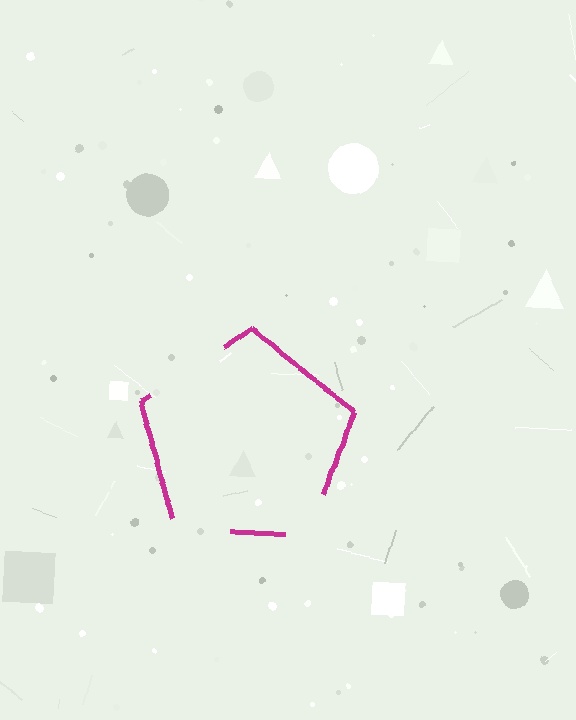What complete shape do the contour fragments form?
The contour fragments form a pentagon.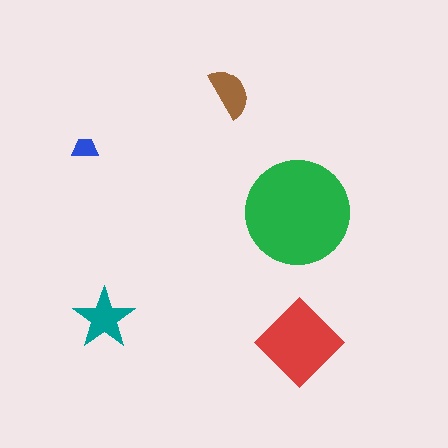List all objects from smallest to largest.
The blue trapezoid, the brown semicircle, the teal star, the red diamond, the green circle.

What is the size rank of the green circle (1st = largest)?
1st.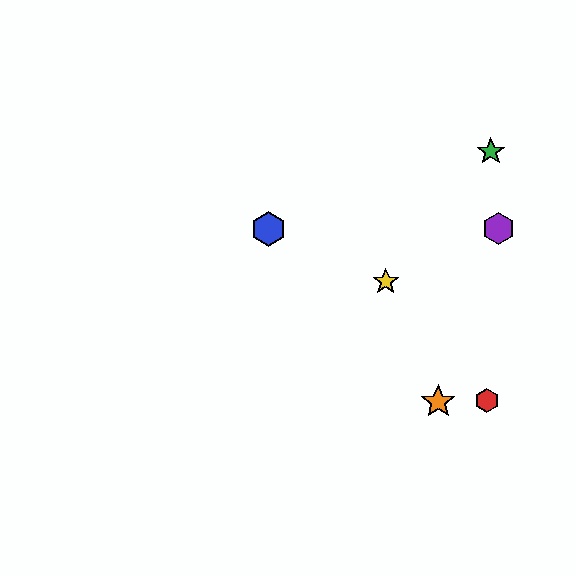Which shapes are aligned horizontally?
The blue hexagon, the purple hexagon are aligned horizontally.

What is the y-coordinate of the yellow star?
The yellow star is at y≈281.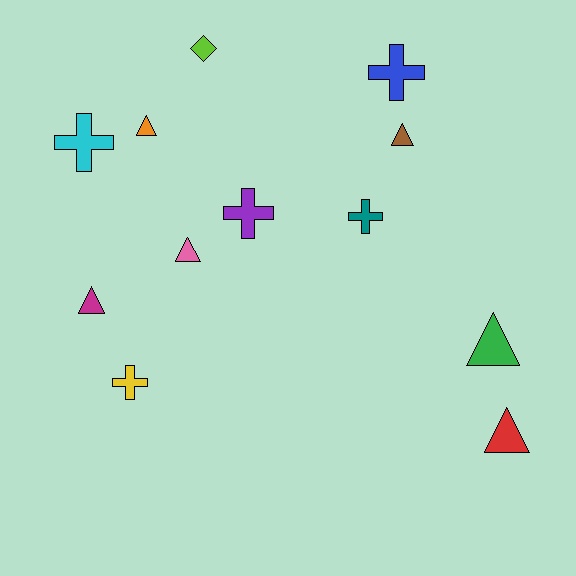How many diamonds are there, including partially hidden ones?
There is 1 diamond.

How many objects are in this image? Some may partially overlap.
There are 12 objects.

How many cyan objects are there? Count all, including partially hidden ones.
There is 1 cyan object.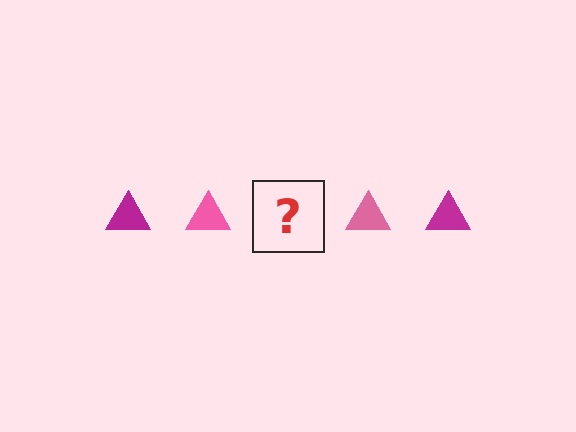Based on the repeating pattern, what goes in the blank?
The blank should be a magenta triangle.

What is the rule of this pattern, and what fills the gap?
The rule is that the pattern cycles through magenta, pink triangles. The gap should be filled with a magenta triangle.